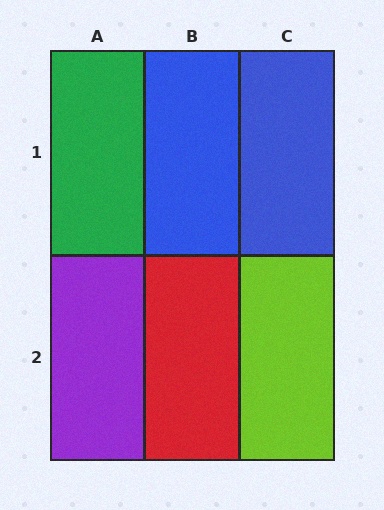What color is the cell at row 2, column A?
Purple.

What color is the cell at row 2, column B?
Red.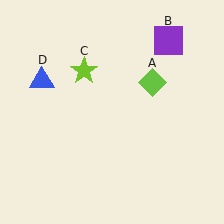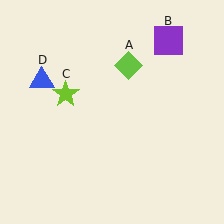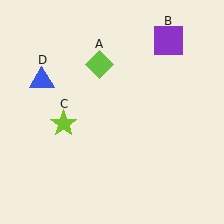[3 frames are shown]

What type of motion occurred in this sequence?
The lime diamond (object A), lime star (object C) rotated counterclockwise around the center of the scene.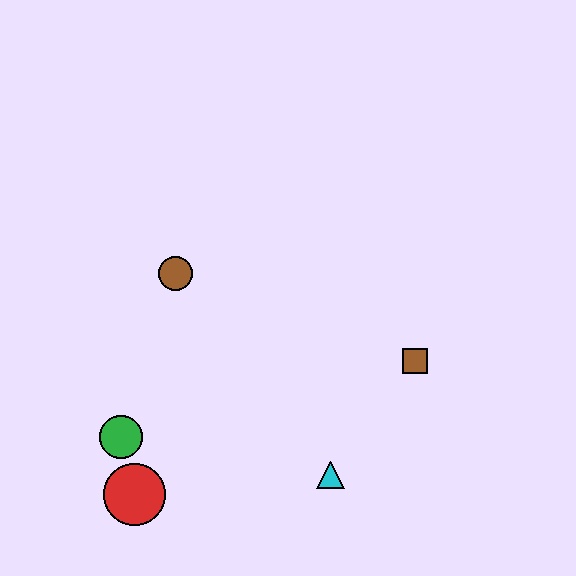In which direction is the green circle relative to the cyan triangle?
The green circle is to the left of the cyan triangle.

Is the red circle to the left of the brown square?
Yes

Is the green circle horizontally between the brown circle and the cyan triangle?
No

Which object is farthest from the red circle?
The brown square is farthest from the red circle.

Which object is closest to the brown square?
The cyan triangle is closest to the brown square.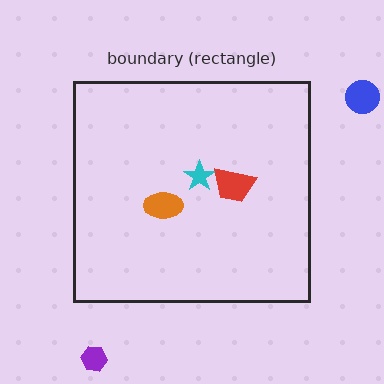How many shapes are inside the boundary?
3 inside, 2 outside.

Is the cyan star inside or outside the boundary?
Inside.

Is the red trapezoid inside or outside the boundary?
Inside.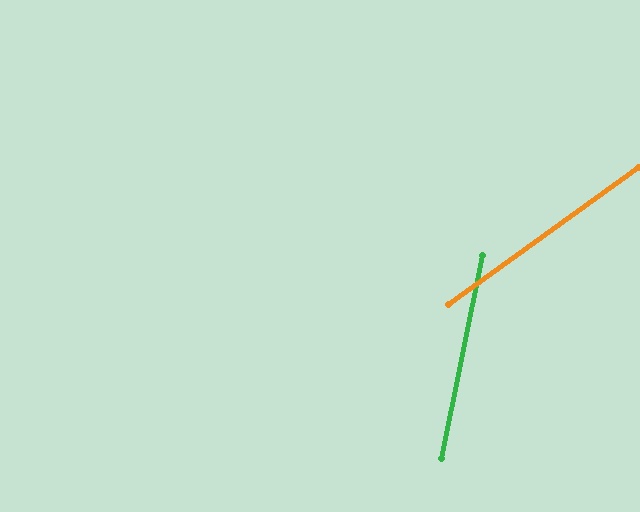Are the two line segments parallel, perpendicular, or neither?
Neither parallel nor perpendicular — they differ by about 43°.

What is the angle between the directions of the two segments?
Approximately 43 degrees.